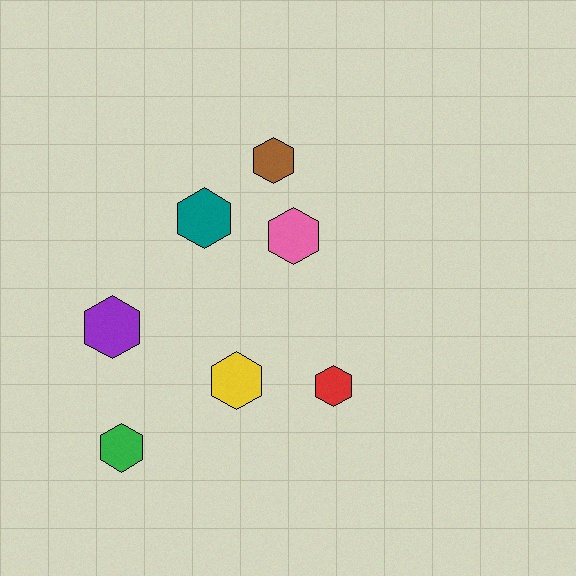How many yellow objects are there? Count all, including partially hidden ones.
There is 1 yellow object.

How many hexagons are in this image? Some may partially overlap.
There are 7 hexagons.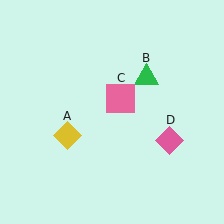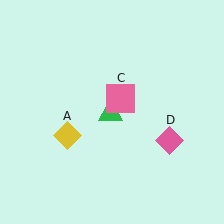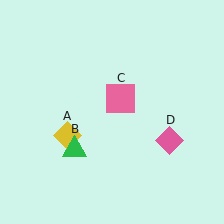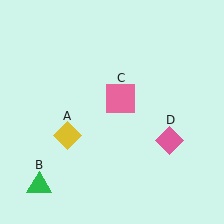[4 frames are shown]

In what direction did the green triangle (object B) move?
The green triangle (object B) moved down and to the left.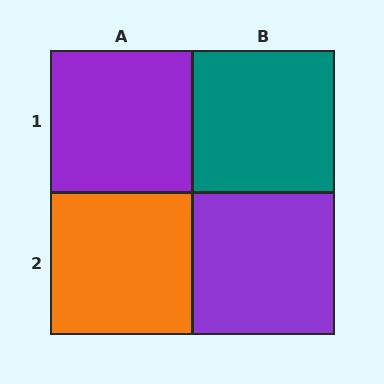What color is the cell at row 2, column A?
Orange.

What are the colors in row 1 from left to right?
Purple, teal.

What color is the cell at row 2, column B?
Purple.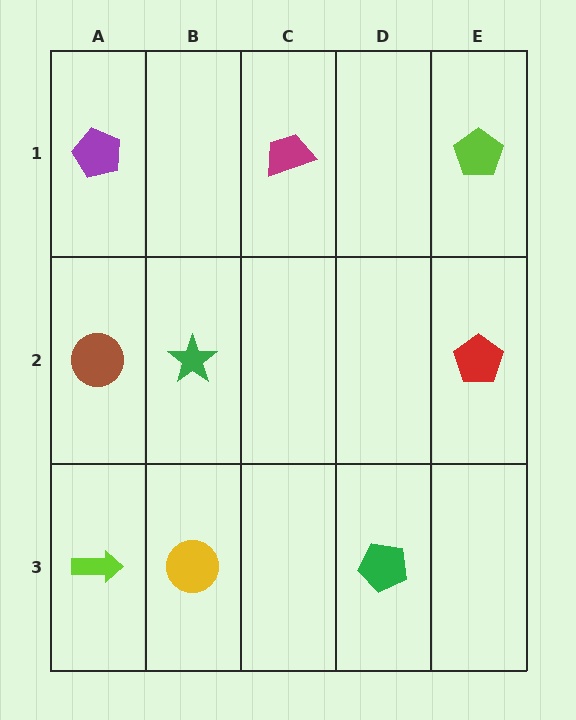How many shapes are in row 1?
3 shapes.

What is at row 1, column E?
A lime pentagon.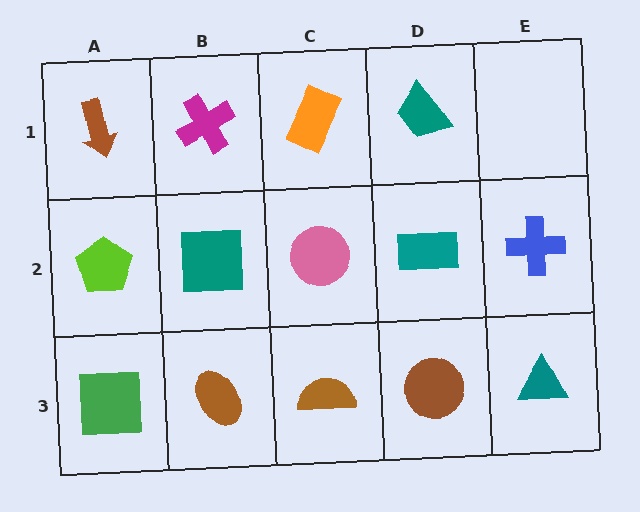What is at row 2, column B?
A teal square.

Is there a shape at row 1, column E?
No, that cell is empty.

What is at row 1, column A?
A brown arrow.